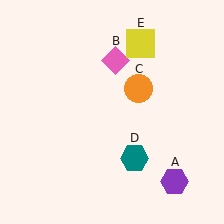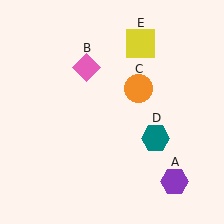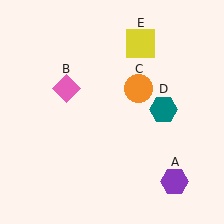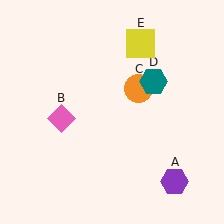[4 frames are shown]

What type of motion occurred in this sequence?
The pink diamond (object B), teal hexagon (object D) rotated counterclockwise around the center of the scene.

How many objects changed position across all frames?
2 objects changed position: pink diamond (object B), teal hexagon (object D).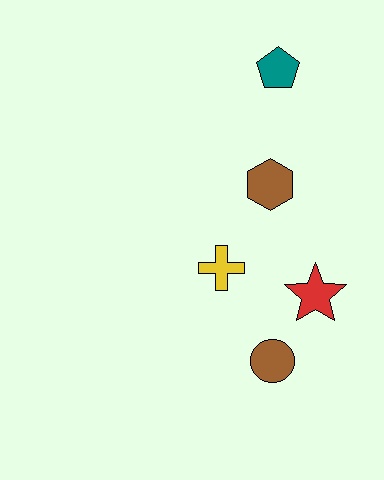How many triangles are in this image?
There are no triangles.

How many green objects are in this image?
There are no green objects.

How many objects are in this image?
There are 5 objects.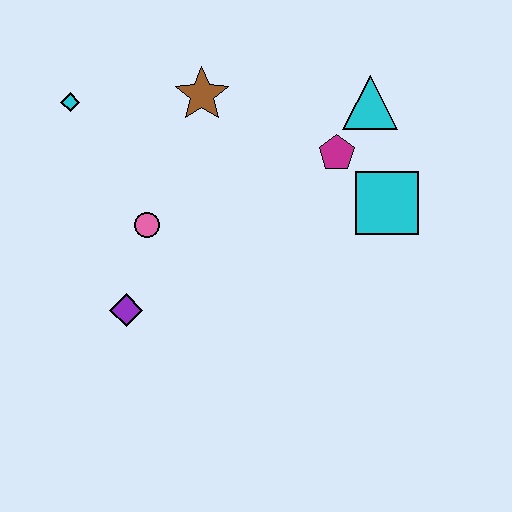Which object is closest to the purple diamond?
The pink circle is closest to the purple diamond.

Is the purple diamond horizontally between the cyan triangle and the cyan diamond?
Yes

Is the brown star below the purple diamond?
No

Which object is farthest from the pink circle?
The cyan triangle is farthest from the pink circle.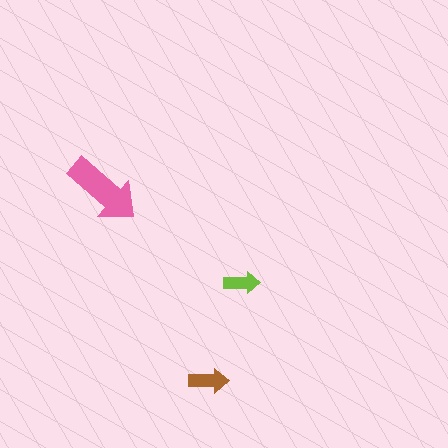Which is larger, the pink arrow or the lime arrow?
The pink one.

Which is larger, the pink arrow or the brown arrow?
The pink one.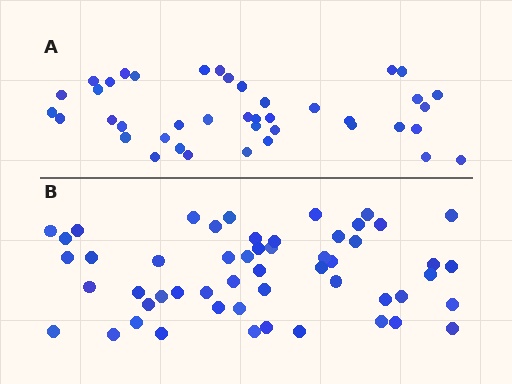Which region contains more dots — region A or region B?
Region B (the bottom region) has more dots.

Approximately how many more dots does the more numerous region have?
Region B has roughly 12 or so more dots than region A.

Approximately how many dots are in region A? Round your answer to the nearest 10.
About 40 dots. (The exact count is 41, which rounds to 40.)